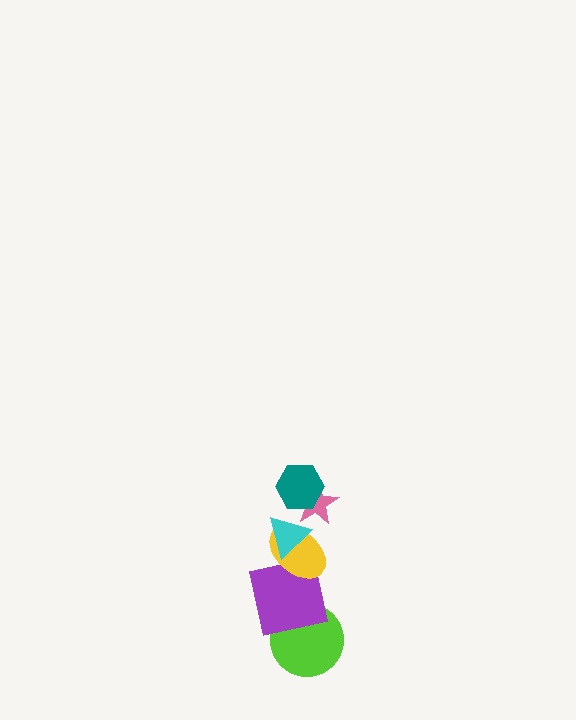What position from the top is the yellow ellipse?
The yellow ellipse is 4th from the top.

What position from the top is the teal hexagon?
The teal hexagon is 1st from the top.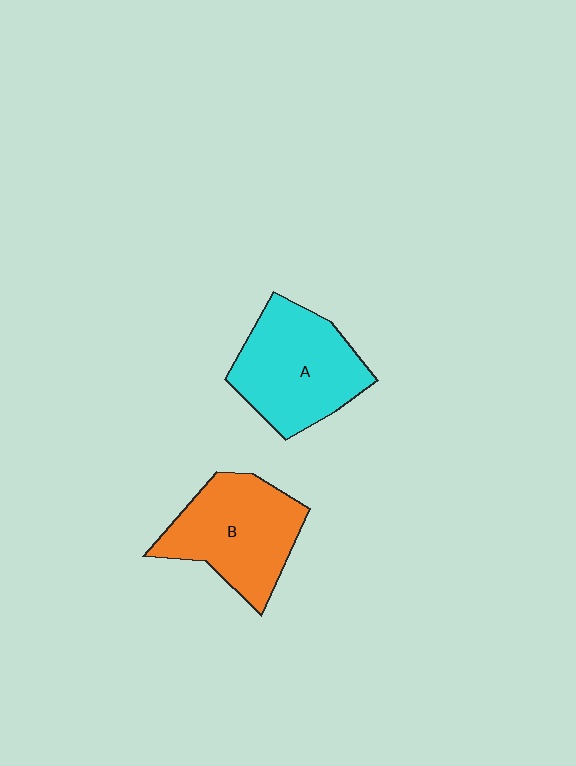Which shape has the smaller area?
Shape B (orange).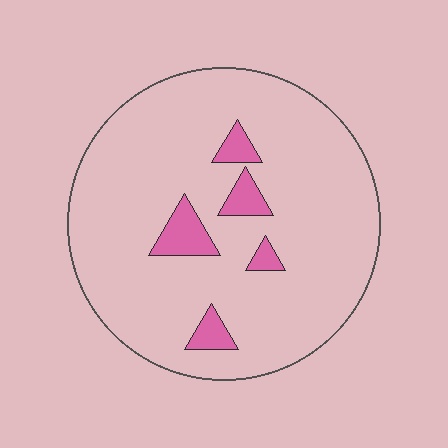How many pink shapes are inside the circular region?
5.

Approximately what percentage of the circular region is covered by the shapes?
Approximately 10%.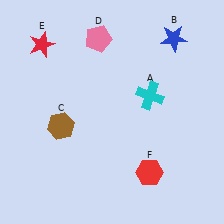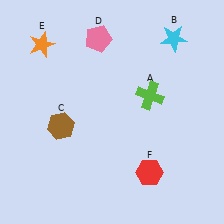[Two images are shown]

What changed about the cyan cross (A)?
In Image 1, A is cyan. In Image 2, it changed to lime.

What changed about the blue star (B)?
In Image 1, B is blue. In Image 2, it changed to cyan.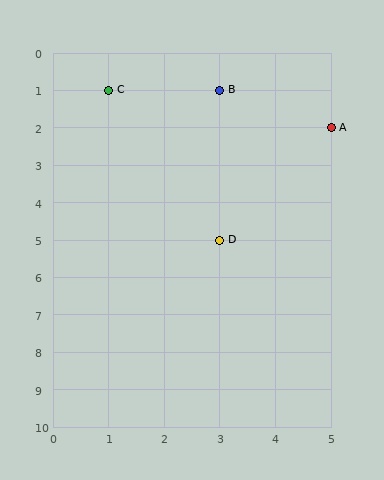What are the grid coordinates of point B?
Point B is at grid coordinates (3, 1).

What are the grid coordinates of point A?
Point A is at grid coordinates (5, 2).